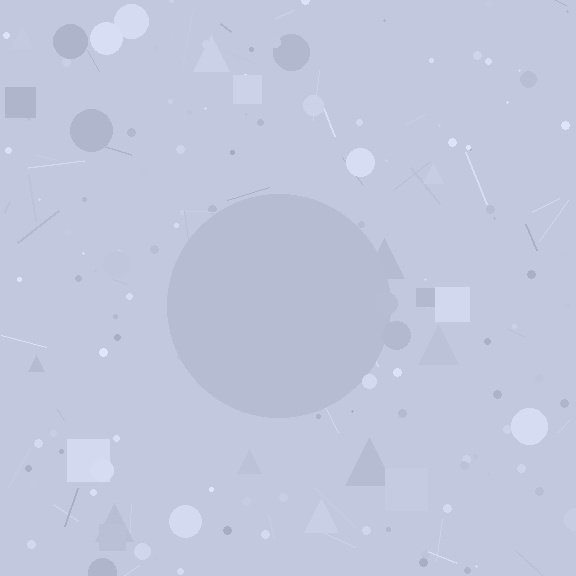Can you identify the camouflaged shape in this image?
The camouflaged shape is a circle.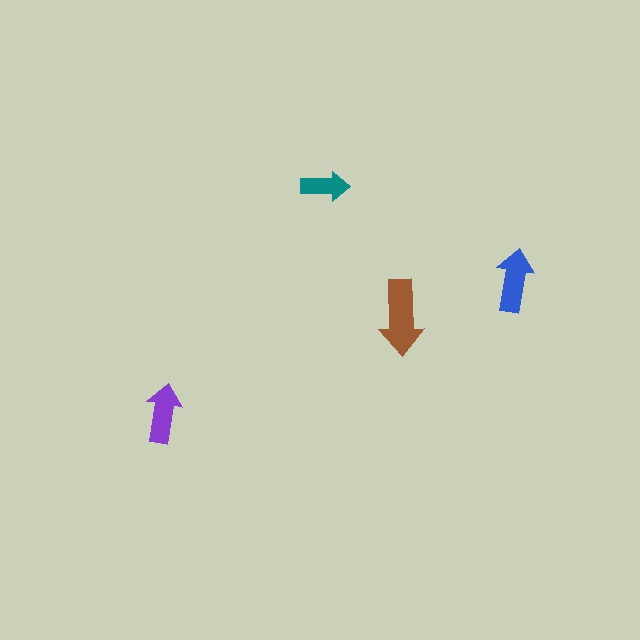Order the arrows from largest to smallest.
the brown one, the blue one, the purple one, the teal one.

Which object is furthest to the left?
The purple arrow is leftmost.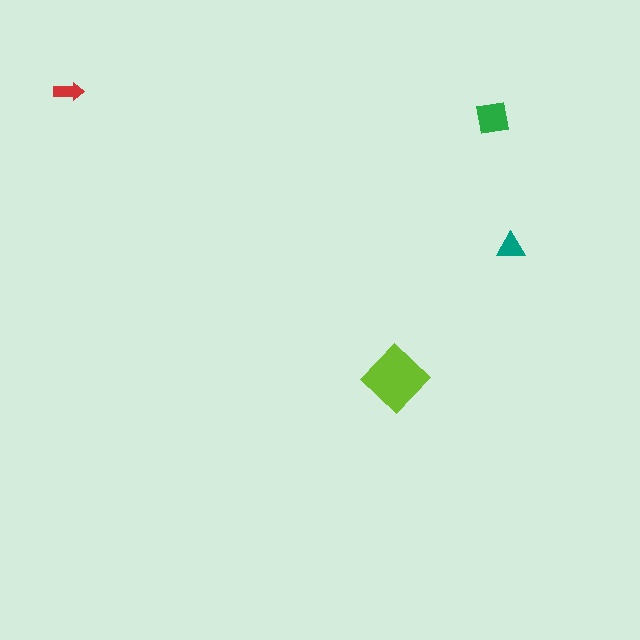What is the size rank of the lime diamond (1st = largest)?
1st.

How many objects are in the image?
There are 4 objects in the image.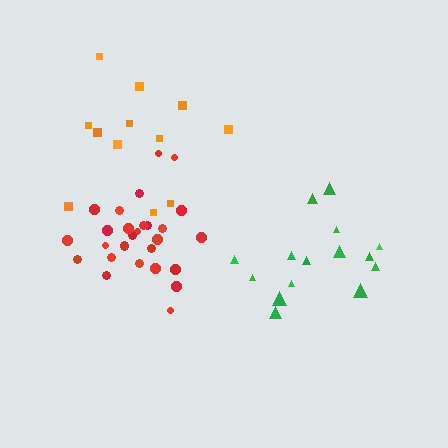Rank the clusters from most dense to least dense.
red, green, orange.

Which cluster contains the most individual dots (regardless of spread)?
Red (28).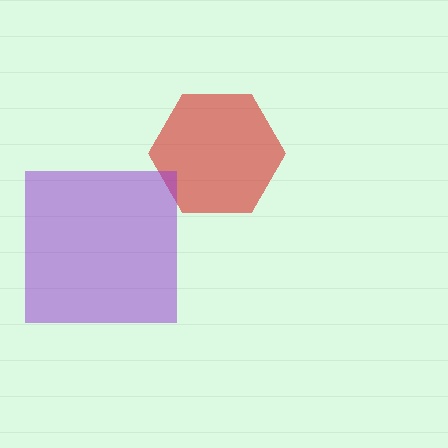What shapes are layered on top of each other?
The layered shapes are: a red hexagon, a purple square.